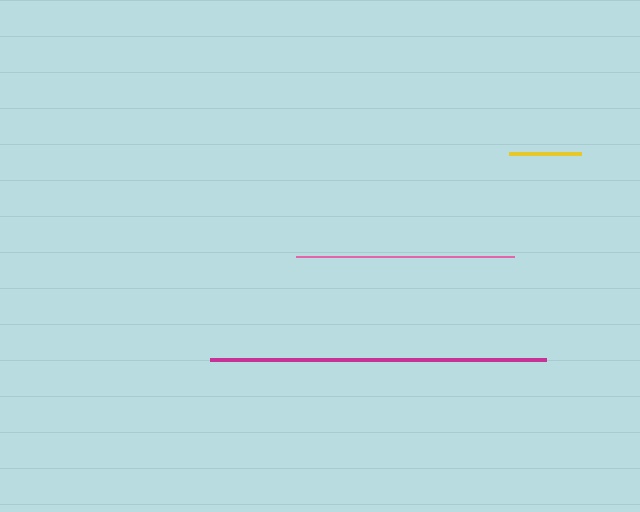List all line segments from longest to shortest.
From longest to shortest: magenta, pink, yellow.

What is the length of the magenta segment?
The magenta segment is approximately 336 pixels long.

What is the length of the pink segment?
The pink segment is approximately 218 pixels long.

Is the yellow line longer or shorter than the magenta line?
The magenta line is longer than the yellow line.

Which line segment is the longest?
The magenta line is the longest at approximately 336 pixels.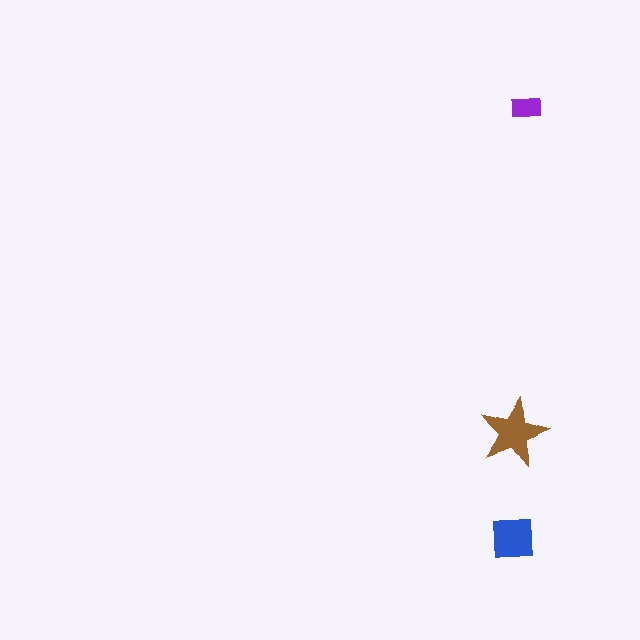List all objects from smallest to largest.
The purple rectangle, the blue square, the brown star.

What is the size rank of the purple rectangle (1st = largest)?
3rd.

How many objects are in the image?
There are 3 objects in the image.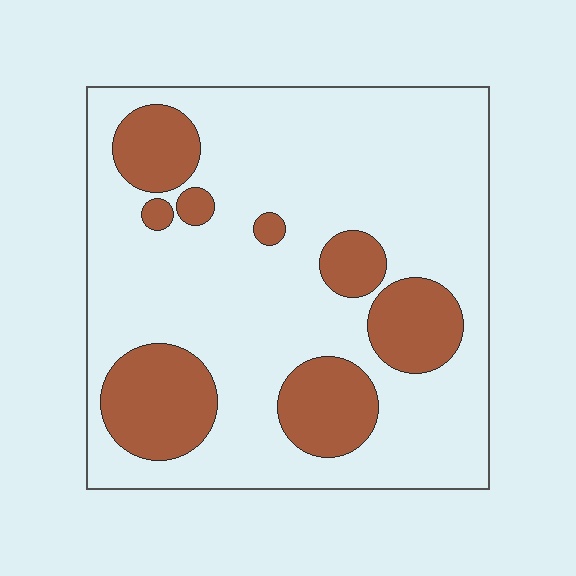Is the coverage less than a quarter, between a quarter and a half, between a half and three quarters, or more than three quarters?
Less than a quarter.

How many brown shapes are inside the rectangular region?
8.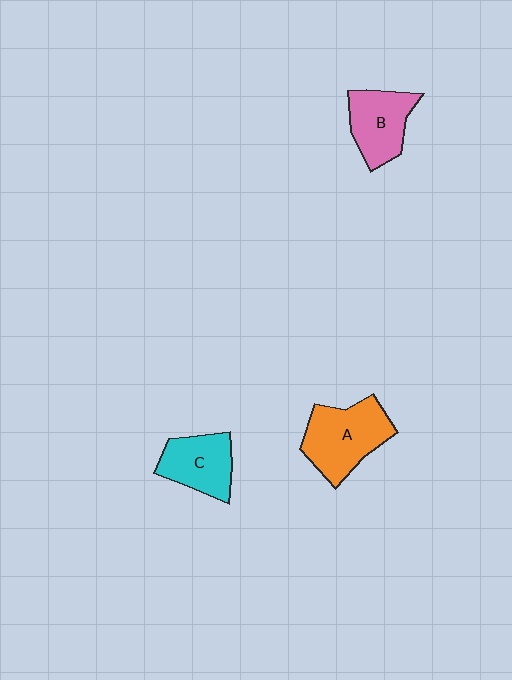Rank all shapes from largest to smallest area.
From largest to smallest: A (orange), B (pink), C (cyan).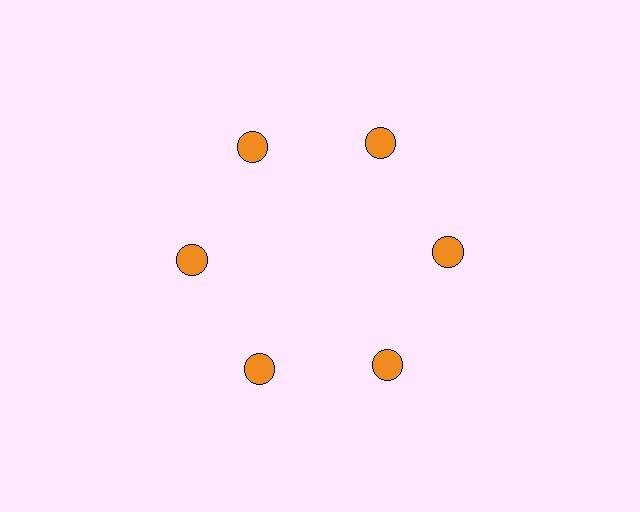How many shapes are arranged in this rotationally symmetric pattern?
There are 6 shapes, arranged in 6 groups of 1.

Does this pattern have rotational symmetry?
Yes, this pattern has 6-fold rotational symmetry. It looks the same after rotating 60 degrees around the center.